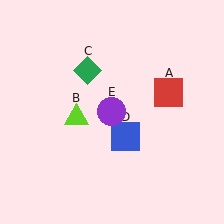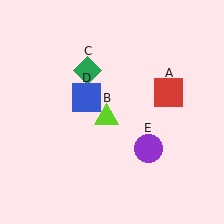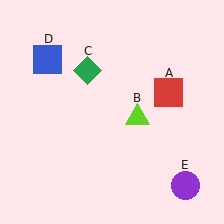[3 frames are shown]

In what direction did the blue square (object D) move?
The blue square (object D) moved up and to the left.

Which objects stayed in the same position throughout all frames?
Red square (object A) and green diamond (object C) remained stationary.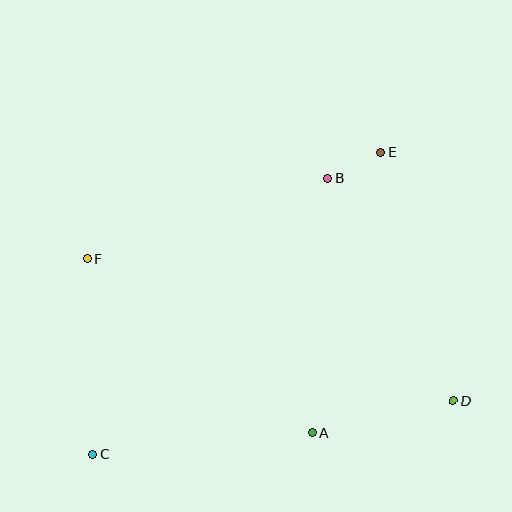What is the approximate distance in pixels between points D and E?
The distance between D and E is approximately 259 pixels.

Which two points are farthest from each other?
Points C and E are farthest from each other.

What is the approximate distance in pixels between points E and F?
The distance between E and F is approximately 313 pixels.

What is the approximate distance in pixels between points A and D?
The distance between A and D is approximately 144 pixels.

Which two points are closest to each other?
Points B and E are closest to each other.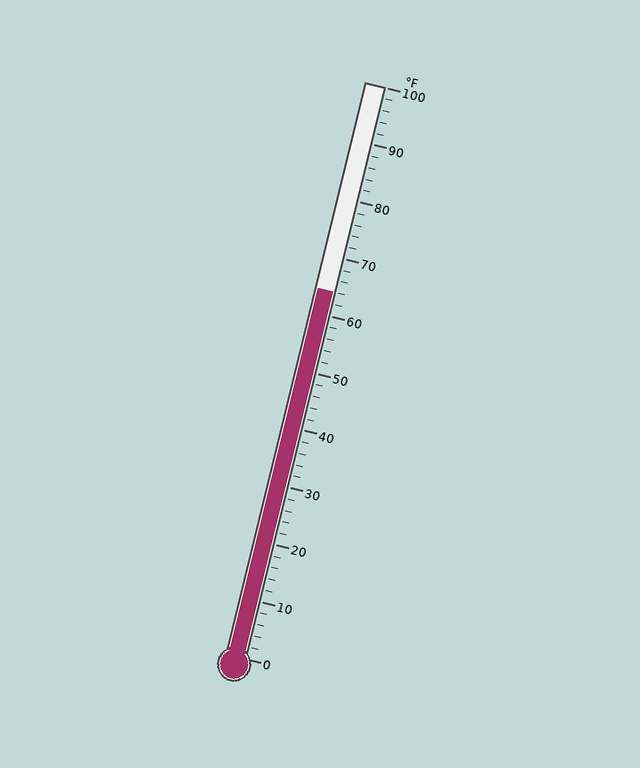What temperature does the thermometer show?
The thermometer shows approximately 64°F.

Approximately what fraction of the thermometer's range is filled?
The thermometer is filled to approximately 65% of its range.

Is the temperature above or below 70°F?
The temperature is below 70°F.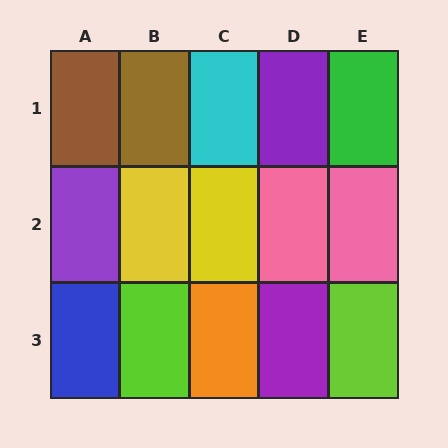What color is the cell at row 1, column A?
Brown.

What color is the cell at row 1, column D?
Purple.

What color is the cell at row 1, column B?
Brown.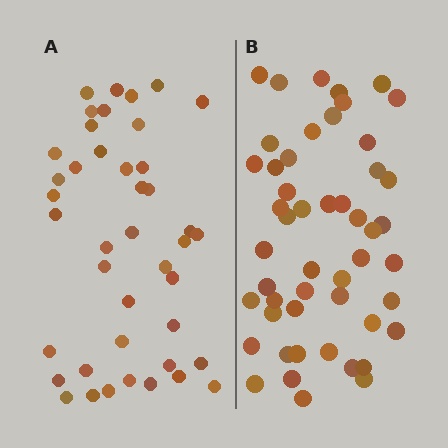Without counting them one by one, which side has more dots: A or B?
Region B (the right region) has more dots.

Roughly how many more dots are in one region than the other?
Region B has roughly 8 or so more dots than region A.